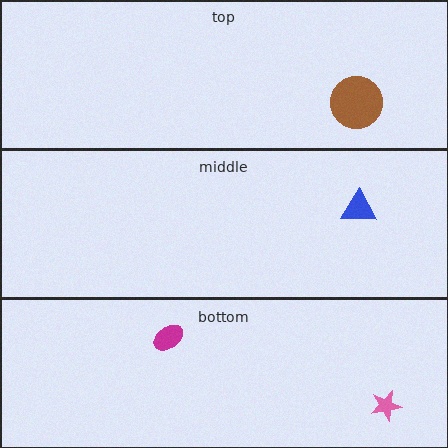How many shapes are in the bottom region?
2.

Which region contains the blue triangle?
The middle region.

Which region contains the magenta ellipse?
The bottom region.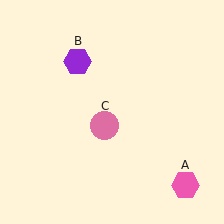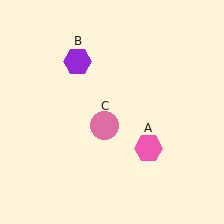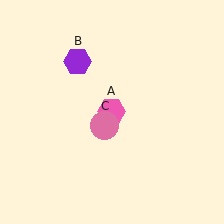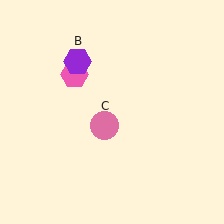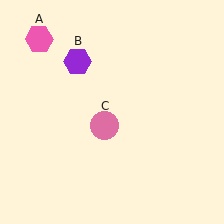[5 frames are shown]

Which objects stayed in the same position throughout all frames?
Purple hexagon (object B) and pink circle (object C) remained stationary.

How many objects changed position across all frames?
1 object changed position: pink hexagon (object A).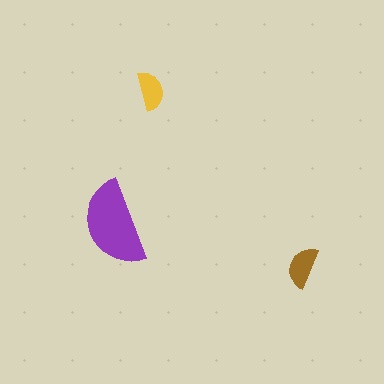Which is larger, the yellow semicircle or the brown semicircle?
The brown one.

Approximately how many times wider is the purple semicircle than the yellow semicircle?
About 2 times wider.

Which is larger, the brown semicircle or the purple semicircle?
The purple one.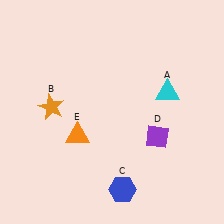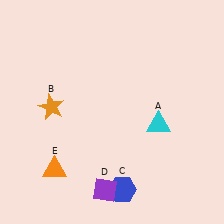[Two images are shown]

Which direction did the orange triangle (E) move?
The orange triangle (E) moved down.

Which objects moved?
The objects that moved are: the cyan triangle (A), the purple diamond (D), the orange triangle (E).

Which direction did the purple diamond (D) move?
The purple diamond (D) moved down.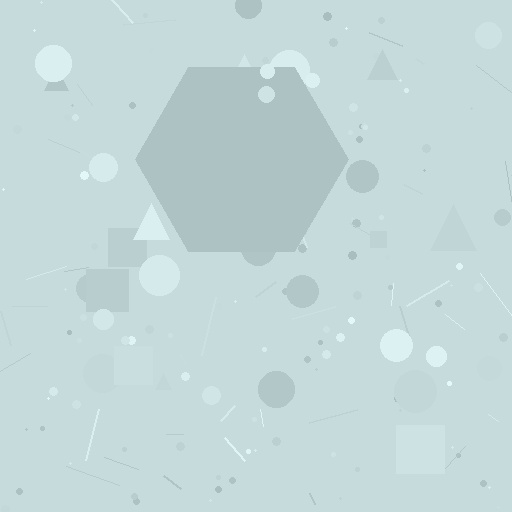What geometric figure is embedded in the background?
A hexagon is embedded in the background.